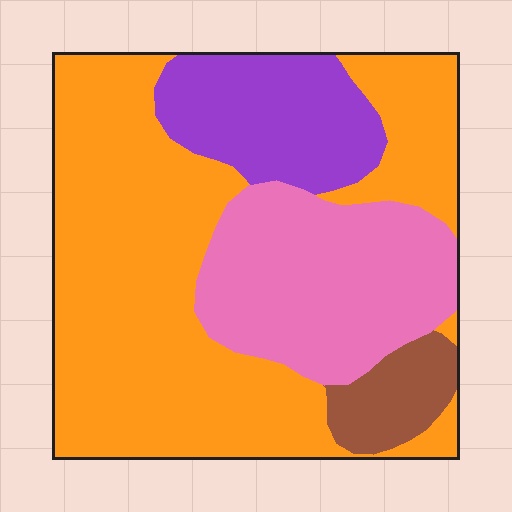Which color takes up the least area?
Brown, at roughly 5%.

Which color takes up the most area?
Orange, at roughly 55%.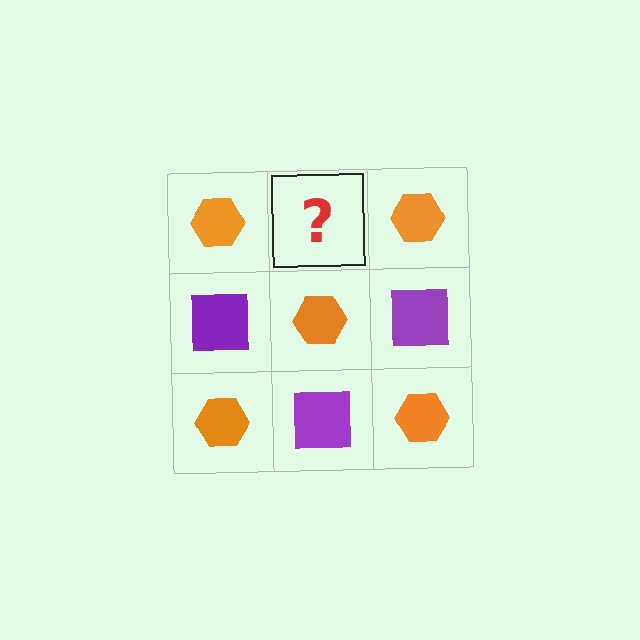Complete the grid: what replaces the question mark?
The question mark should be replaced with a purple square.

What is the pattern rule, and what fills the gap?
The rule is that it alternates orange hexagon and purple square in a checkerboard pattern. The gap should be filled with a purple square.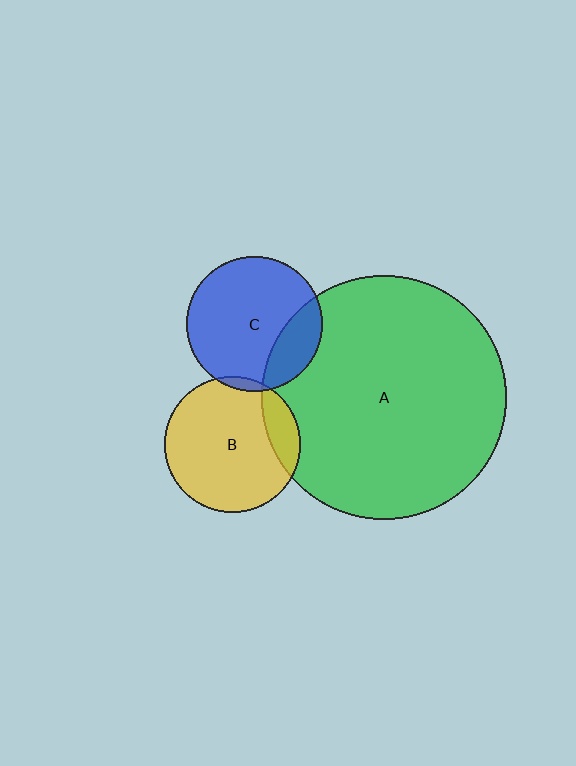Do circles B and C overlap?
Yes.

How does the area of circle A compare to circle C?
Approximately 3.3 times.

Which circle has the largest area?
Circle A (green).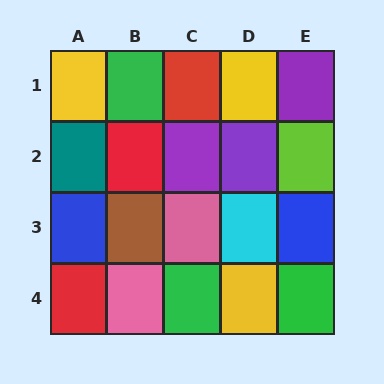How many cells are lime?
1 cell is lime.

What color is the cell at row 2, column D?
Purple.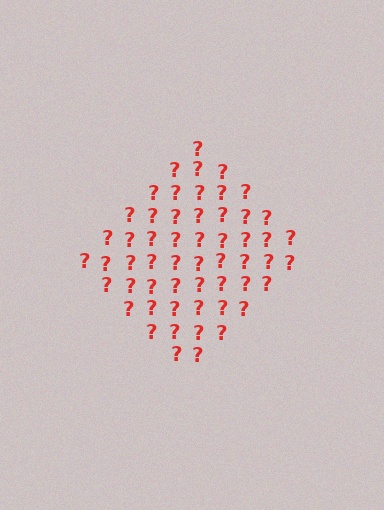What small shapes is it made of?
It is made of small question marks.